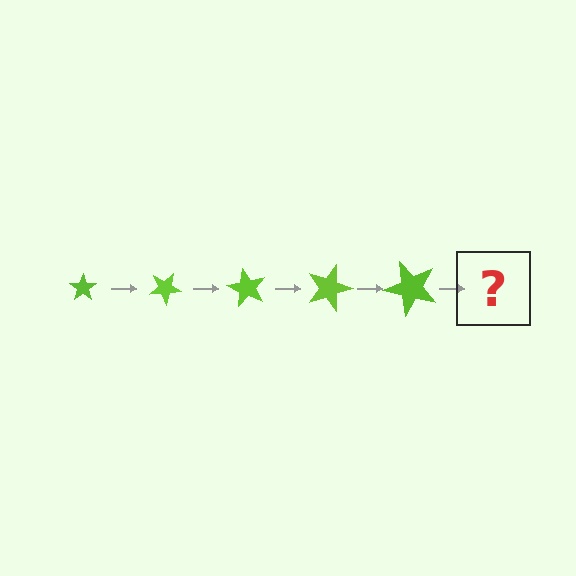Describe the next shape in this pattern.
It should be a star, larger than the previous one and rotated 150 degrees from the start.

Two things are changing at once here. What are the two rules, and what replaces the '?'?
The two rules are that the star grows larger each step and it rotates 30 degrees each step. The '?' should be a star, larger than the previous one and rotated 150 degrees from the start.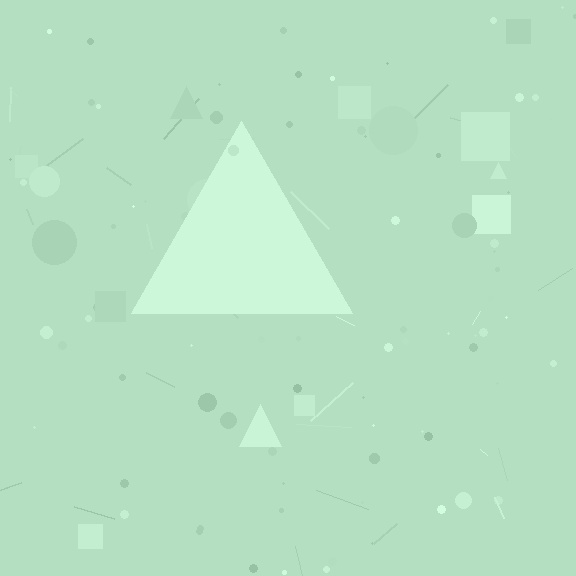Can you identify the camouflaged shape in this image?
The camouflaged shape is a triangle.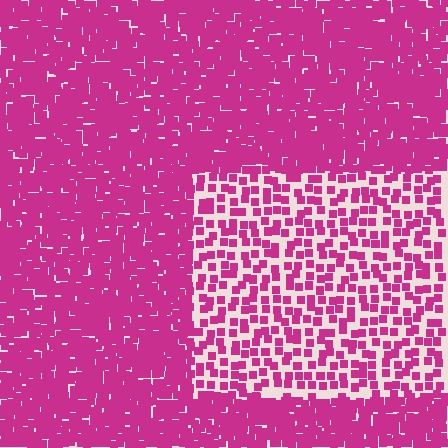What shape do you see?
I see a rectangle.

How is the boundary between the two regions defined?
The boundary is defined by a change in element density (approximately 2.5x ratio). All elements are the same color, size, and shape.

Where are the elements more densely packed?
The elements are more densely packed outside the rectangle boundary.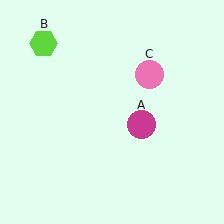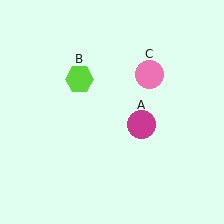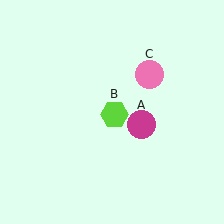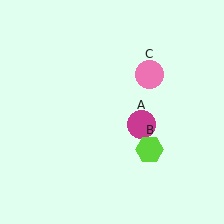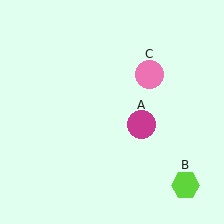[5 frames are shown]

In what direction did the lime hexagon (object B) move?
The lime hexagon (object B) moved down and to the right.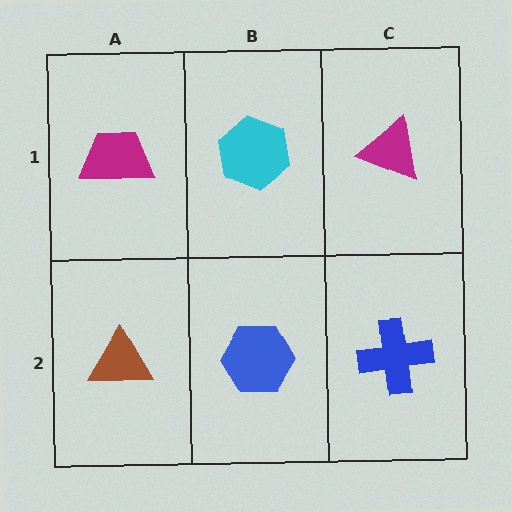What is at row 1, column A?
A magenta trapezoid.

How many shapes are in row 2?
3 shapes.